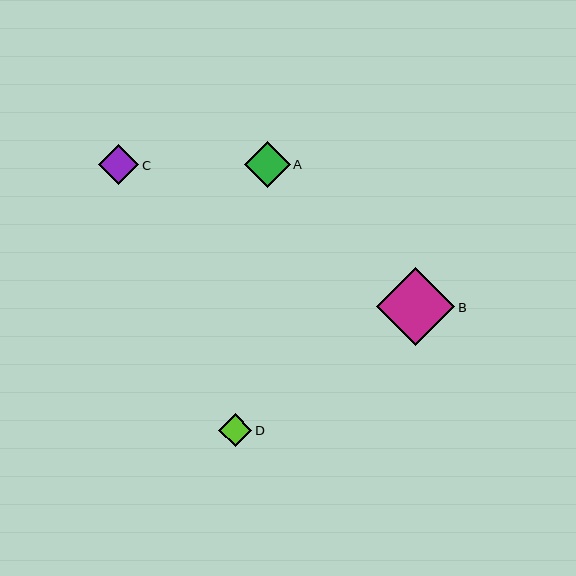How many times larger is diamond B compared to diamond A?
Diamond B is approximately 1.7 times the size of diamond A.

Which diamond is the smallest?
Diamond D is the smallest with a size of approximately 33 pixels.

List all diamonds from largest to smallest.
From largest to smallest: B, A, C, D.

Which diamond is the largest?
Diamond B is the largest with a size of approximately 78 pixels.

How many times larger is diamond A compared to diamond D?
Diamond A is approximately 1.4 times the size of diamond D.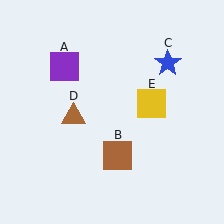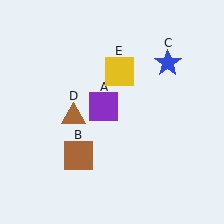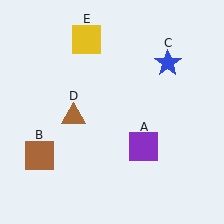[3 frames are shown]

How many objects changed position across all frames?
3 objects changed position: purple square (object A), brown square (object B), yellow square (object E).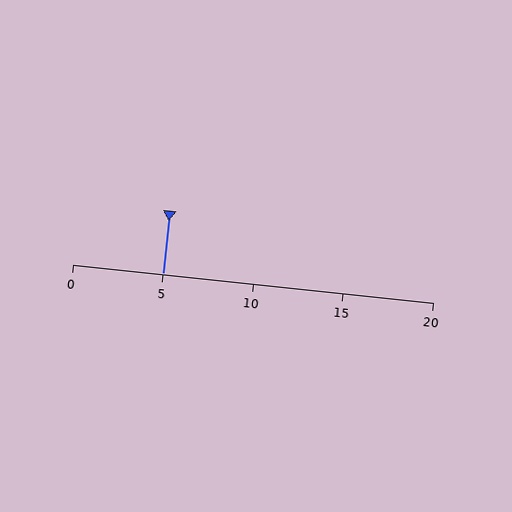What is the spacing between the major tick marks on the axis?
The major ticks are spaced 5 apart.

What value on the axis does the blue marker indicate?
The marker indicates approximately 5.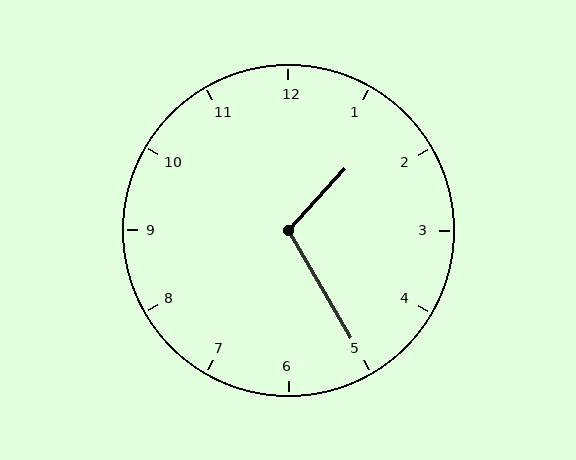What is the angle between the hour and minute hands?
Approximately 108 degrees.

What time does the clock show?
1:25.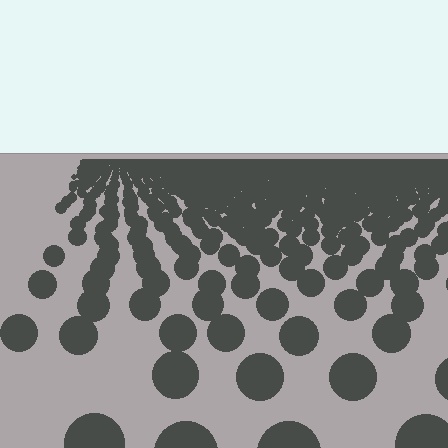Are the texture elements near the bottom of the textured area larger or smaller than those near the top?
Larger. Near the bottom, elements are closer to the viewer and appear at a bigger on-screen size.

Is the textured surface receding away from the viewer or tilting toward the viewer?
The surface is receding away from the viewer. Texture elements get smaller and denser toward the top.